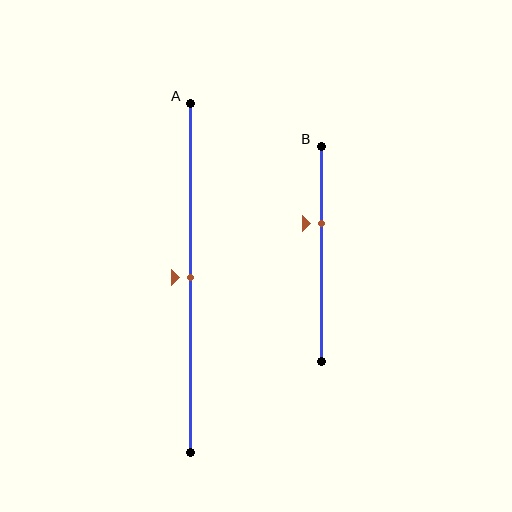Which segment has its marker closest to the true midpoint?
Segment A has its marker closest to the true midpoint.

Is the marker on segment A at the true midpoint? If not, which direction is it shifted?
Yes, the marker on segment A is at the true midpoint.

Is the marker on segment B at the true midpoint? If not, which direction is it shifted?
No, the marker on segment B is shifted upward by about 14% of the segment length.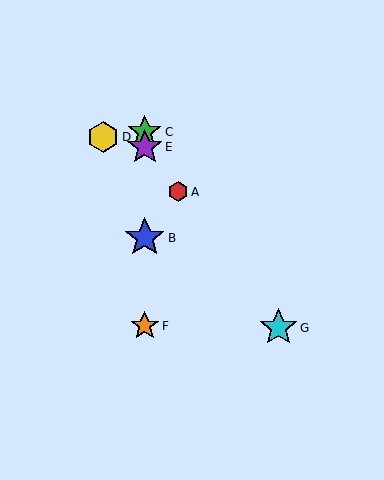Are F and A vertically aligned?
No, F is at x≈145 and A is at x≈178.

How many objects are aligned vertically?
4 objects (B, C, E, F) are aligned vertically.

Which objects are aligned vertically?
Objects B, C, E, F are aligned vertically.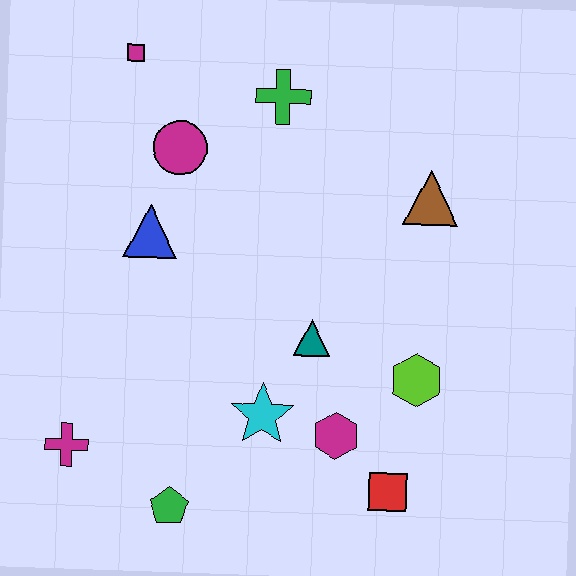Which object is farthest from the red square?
The magenta square is farthest from the red square.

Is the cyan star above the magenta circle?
No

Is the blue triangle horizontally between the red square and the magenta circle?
No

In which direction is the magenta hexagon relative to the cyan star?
The magenta hexagon is to the right of the cyan star.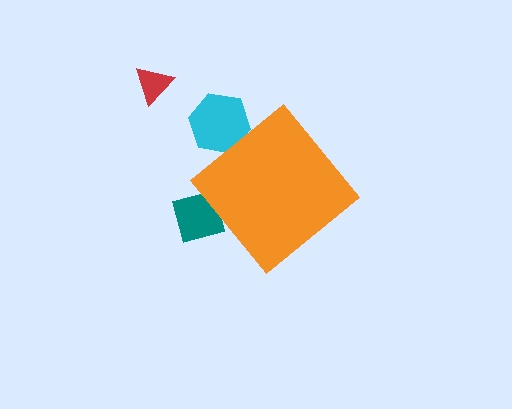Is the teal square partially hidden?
Yes, the teal square is partially hidden behind the orange diamond.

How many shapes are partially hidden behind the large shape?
2 shapes are partially hidden.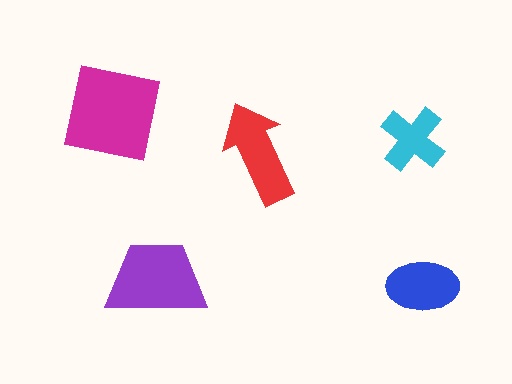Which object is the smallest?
The cyan cross.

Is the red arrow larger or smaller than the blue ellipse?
Larger.